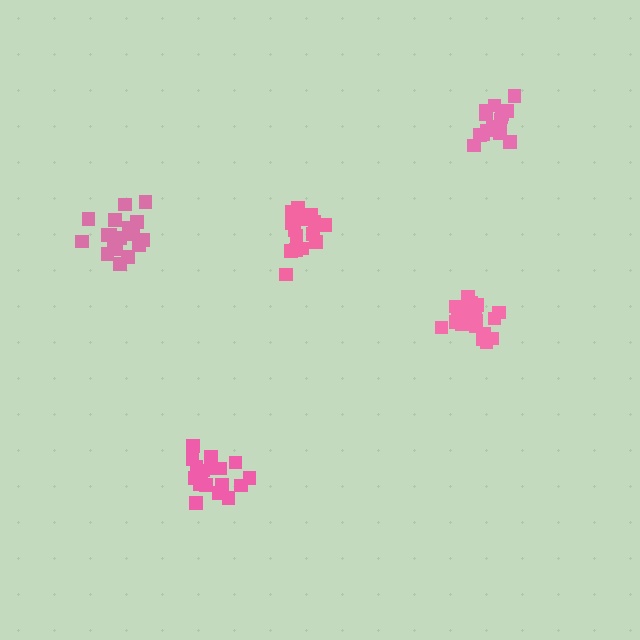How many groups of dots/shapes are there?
There are 5 groups.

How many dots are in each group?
Group 1: 16 dots, Group 2: 19 dots, Group 3: 15 dots, Group 4: 20 dots, Group 5: 19 dots (89 total).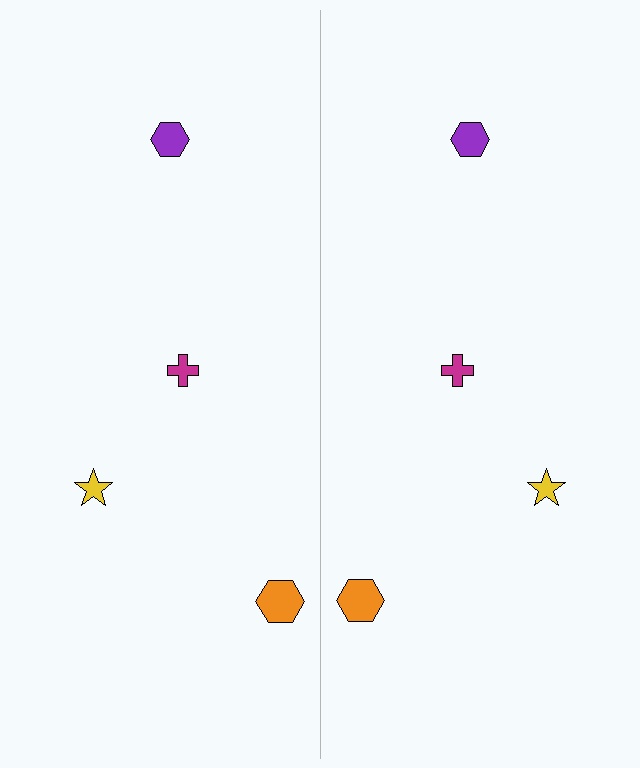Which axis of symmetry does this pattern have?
The pattern has a vertical axis of symmetry running through the center of the image.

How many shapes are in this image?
There are 8 shapes in this image.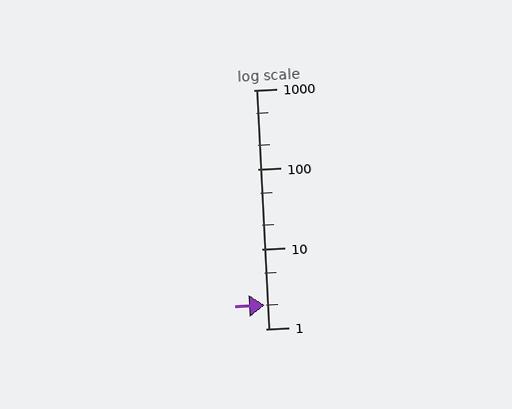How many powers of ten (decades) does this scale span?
The scale spans 3 decades, from 1 to 1000.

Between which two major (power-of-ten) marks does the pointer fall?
The pointer is between 1 and 10.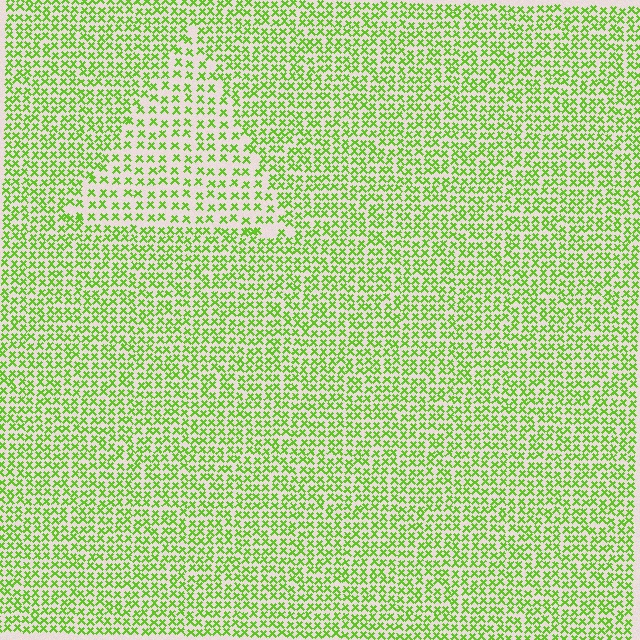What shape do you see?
I see a triangle.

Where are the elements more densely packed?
The elements are more densely packed outside the triangle boundary.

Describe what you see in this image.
The image contains small lime elements arranged at two different densities. A triangle-shaped region is visible where the elements are less densely packed than the surrounding area.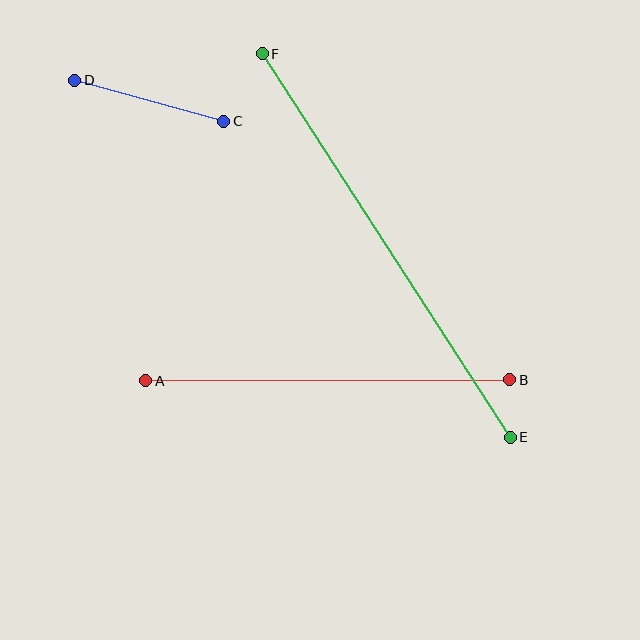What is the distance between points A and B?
The distance is approximately 364 pixels.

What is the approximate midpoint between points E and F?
The midpoint is at approximately (386, 245) pixels.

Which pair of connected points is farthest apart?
Points E and F are farthest apart.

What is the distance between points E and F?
The distance is approximately 457 pixels.